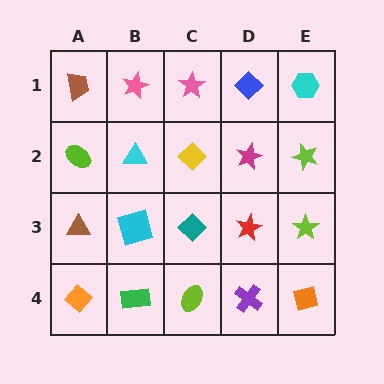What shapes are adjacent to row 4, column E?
A lime star (row 3, column E), a purple cross (row 4, column D).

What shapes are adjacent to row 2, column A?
A brown trapezoid (row 1, column A), a brown triangle (row 3, column A), a cyan triangle (row 2, column B).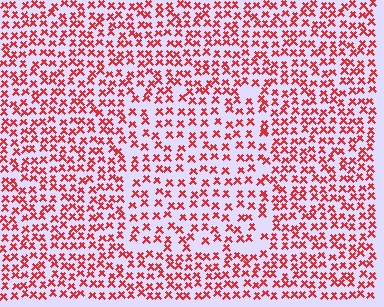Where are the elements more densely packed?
The elements are more densely packed outside the rectangle boundary.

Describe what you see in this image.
The image contains small red elements arranged at two different densities. A rectangle-shaped region is visible where the elements are less densely packed than the surrounding area.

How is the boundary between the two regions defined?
The boundary is defined by a change in element density (approximately 1.5x ratio). All elements are the same color, size, and shape.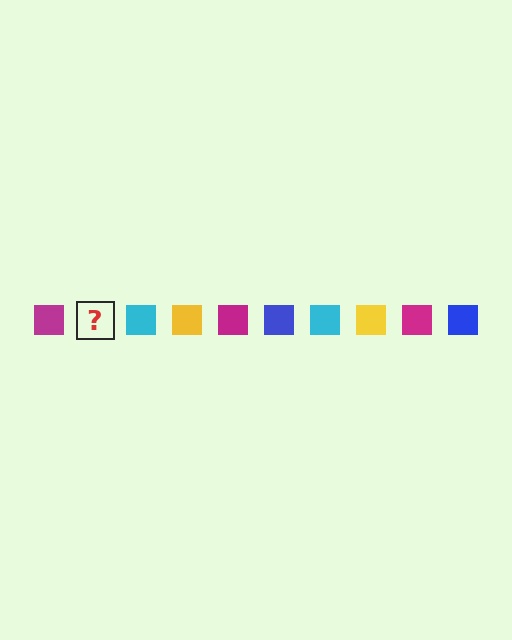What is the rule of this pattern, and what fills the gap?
The rule is that the pattern cycles through magenta, blue, cyan, yellow squares. The gap should be filled with a blue square.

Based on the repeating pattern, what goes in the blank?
The blank should be a blue square.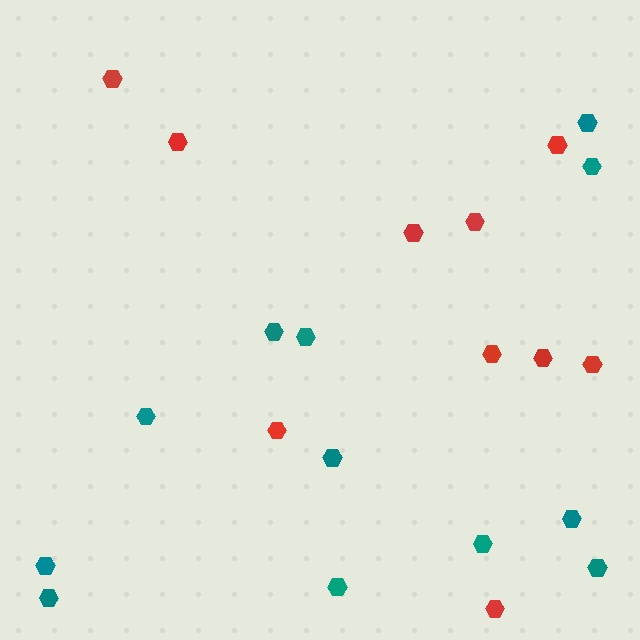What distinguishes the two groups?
There are 2 groups: one group of red hexagons (10) and one group of teal hexagons (12).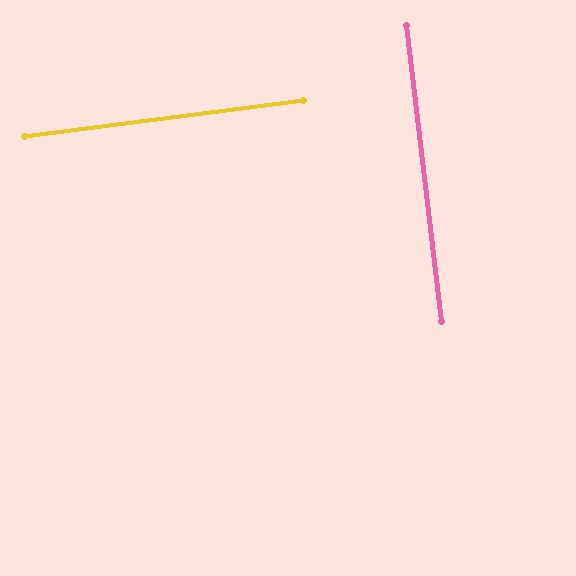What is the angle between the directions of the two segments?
Approximately 89 degrees.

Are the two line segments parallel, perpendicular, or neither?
Perpendicular — they meet at approximately 89°.